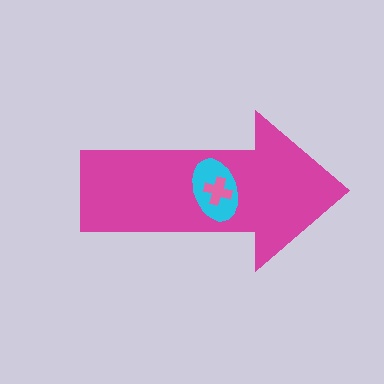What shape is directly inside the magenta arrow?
The cyan ellipse.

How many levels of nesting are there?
3.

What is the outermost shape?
The magenta arrow.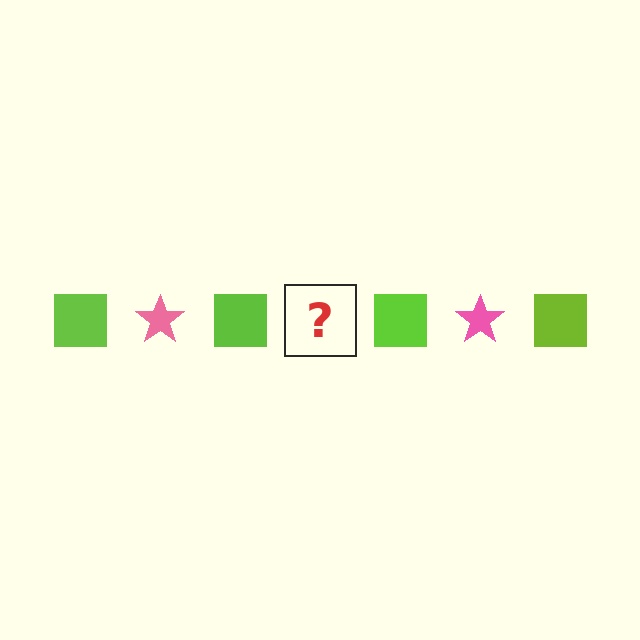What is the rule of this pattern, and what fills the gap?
The rule is that the pattern alternates between lime square and pink star. The gap should be filled with a pink star.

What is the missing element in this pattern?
The missing element is a pink star.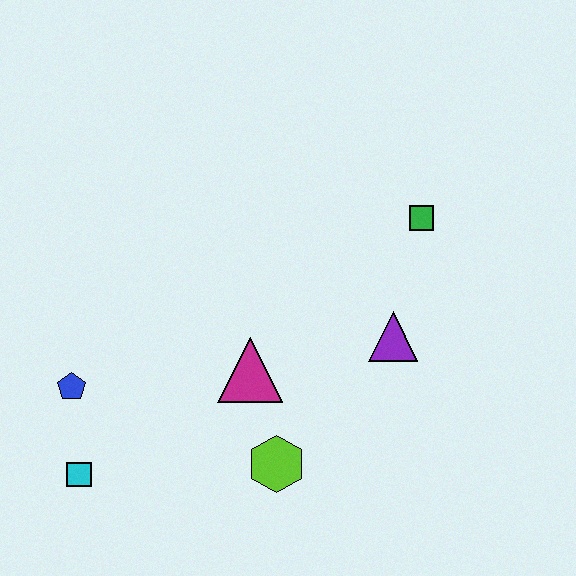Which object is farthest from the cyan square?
The green square is farthest from the cyan square.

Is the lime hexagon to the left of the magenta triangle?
No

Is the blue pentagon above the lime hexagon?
Yes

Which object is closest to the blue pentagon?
The cyan square is closest to the blue pentagon.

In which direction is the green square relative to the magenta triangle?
The green square is to the right of the magenta triangle.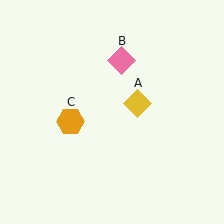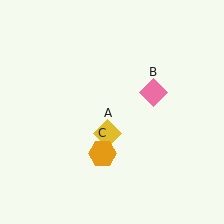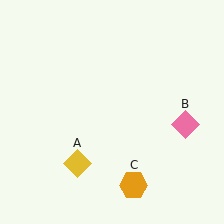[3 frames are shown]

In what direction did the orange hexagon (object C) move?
The orange hexagon (object C) moved down and to the right.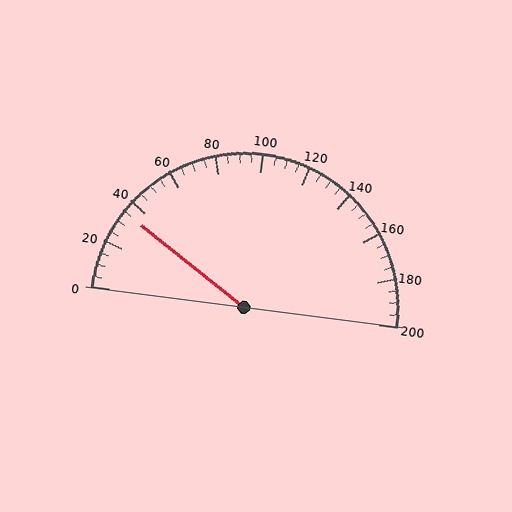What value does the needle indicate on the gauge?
The needle indicates approximately 35.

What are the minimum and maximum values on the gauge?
The gauge ranges from 0 to 200.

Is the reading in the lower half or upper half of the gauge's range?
The reading is in the lower half of the range (0 to 200).